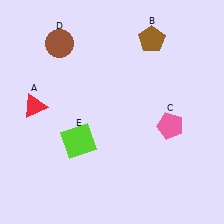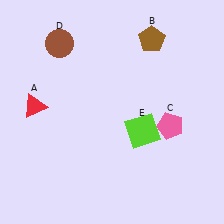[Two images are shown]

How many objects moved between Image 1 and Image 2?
1 object moved between the two images.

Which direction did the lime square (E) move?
The lime square (E) moved right.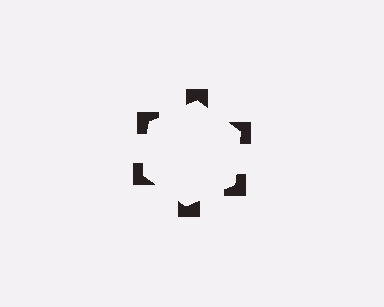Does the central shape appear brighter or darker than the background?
It typically appears slightly brighter than the background, even though no actual brightness change is drawn.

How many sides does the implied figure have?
6 sides.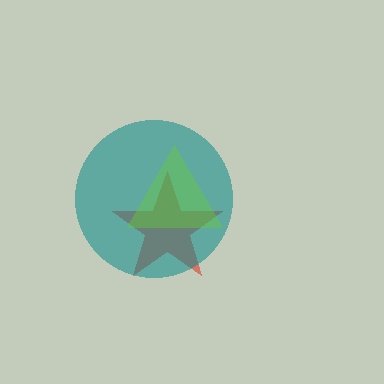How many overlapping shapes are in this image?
There are 3 overlapping shapes in the image.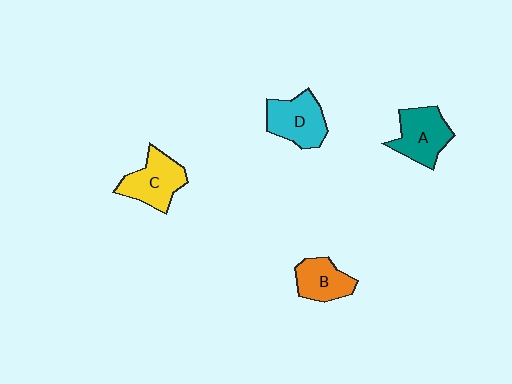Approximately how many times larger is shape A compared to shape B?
Approximately 1.3 times.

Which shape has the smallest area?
Shape B (orange).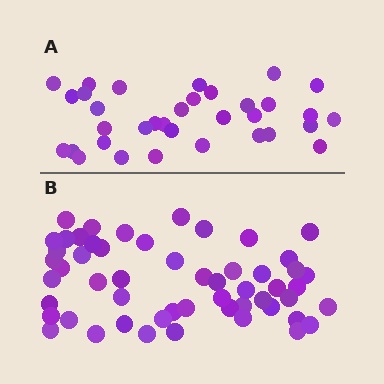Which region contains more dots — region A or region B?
Region B (the bottom region) has more dots.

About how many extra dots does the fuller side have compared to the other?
Region B has approximately 20 more dots than region A.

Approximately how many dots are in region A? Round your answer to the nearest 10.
About 30 dots. (The exact count is 34, which rounds to 30.)